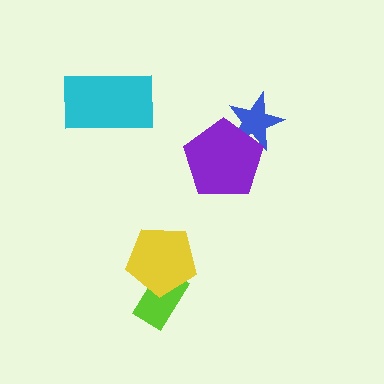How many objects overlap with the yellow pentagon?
1 object overlaps with the yellow pentagon.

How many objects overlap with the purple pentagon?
1 object overlaps with the purple pentagon.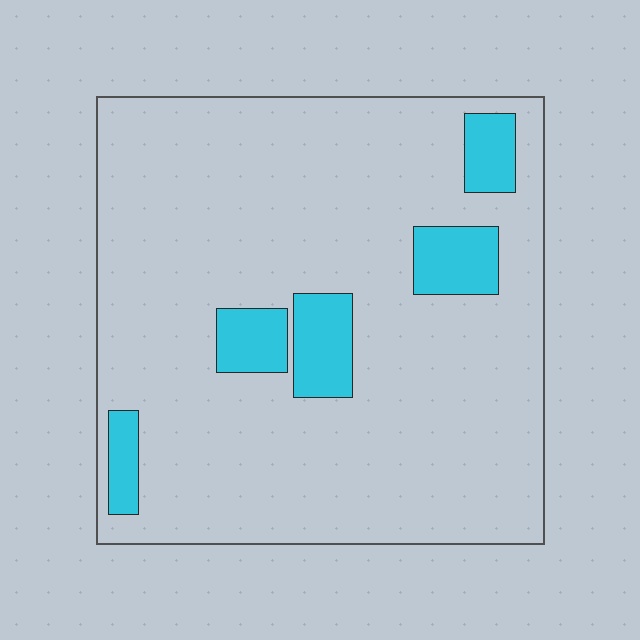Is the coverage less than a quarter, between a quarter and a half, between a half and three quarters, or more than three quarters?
Less than a quarter.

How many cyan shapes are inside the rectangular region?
5.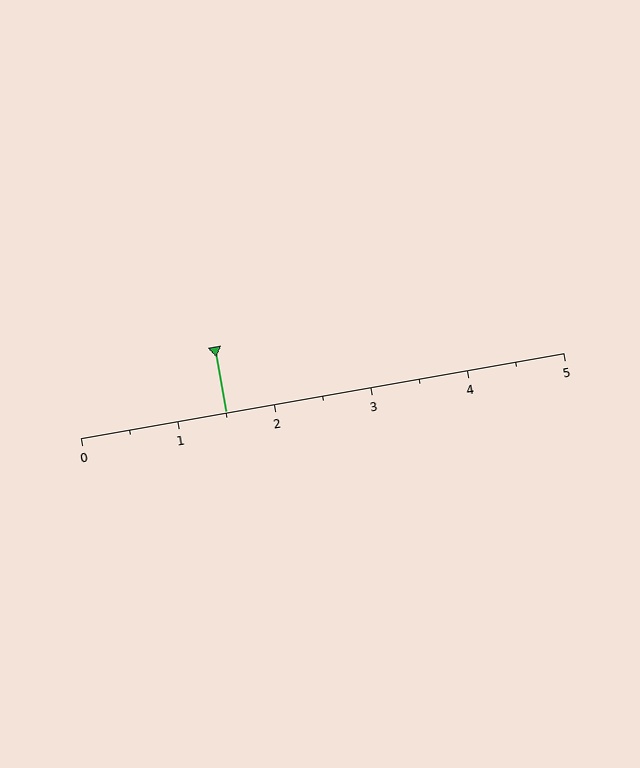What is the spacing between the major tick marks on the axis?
The major ticks are spaced 1 apart.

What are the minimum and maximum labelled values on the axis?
The axis runs from 0 to 5.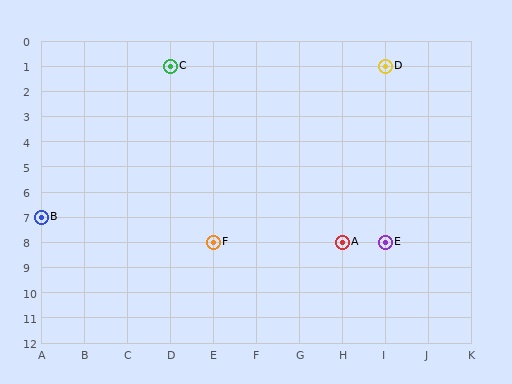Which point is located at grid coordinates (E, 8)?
Point F is at (E, 8).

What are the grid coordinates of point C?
Point C is at grid coordinates (D, 1).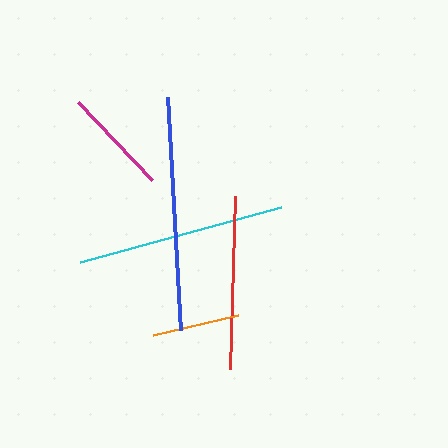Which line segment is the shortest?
The orange line is the shortest at approximately 87 pixels.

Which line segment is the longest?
The blue line is the longest at approximately 234 pixels.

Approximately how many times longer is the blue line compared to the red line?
The blue line is approximately 1.4 times the length of the red line.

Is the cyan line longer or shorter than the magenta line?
The cyan line is longer than the magenta line.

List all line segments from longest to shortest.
From longest to shortest: blue, cyan, red, magenta, orange.